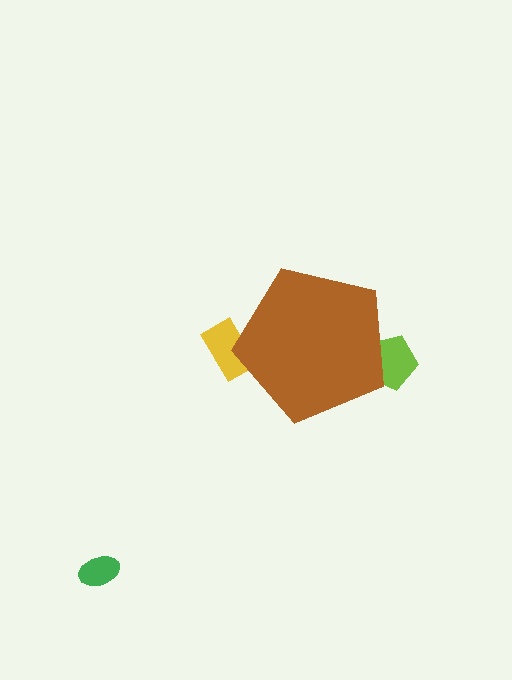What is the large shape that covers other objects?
A brown pentagon.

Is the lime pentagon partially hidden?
Yes, the lime pentagon is partially hidden behind the brown pentagon.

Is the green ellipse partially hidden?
No, the green ellipse is fully visible.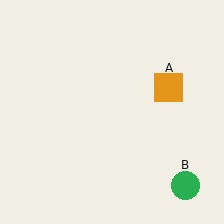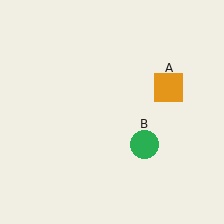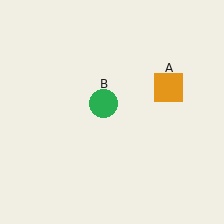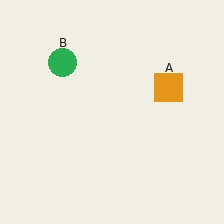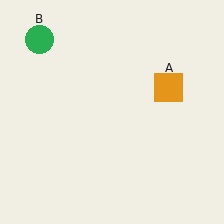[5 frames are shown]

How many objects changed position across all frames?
1 object changed position: green circle (object B).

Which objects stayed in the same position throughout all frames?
Orange square (object A) remained stationary.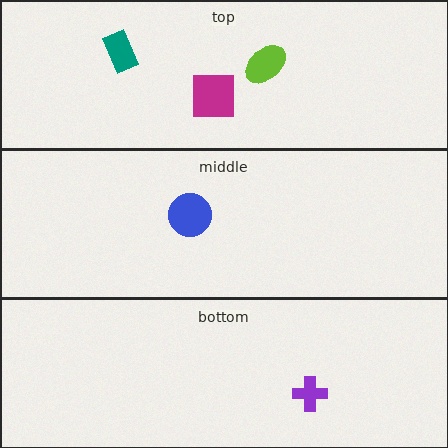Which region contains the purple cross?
The bottom region.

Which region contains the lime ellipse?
The top region.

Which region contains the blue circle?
The middle region.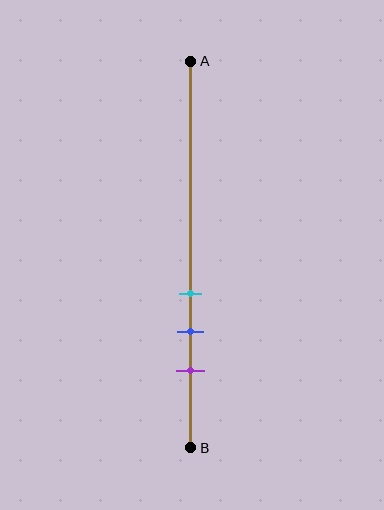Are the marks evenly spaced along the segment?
Yes, the marks are approximately evenly spaced.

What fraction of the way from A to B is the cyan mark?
The cyan mark is approximately 60% (0.6) of the way from A to B.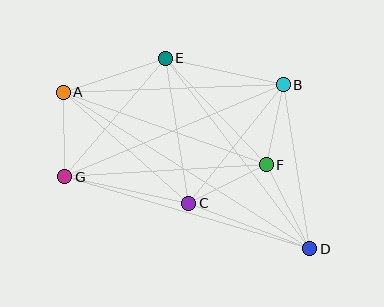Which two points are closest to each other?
Points B and F are closest to each other.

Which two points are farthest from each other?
Points A and D are farthest from each other.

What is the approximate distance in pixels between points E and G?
The distance between E and G is approximately 155 pixels.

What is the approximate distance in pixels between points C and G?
The distance between C and G is approximately 126 pixels.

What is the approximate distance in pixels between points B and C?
The distance between B and C is approximately 152 pixels.